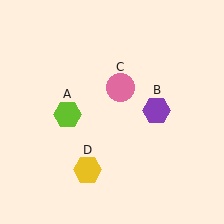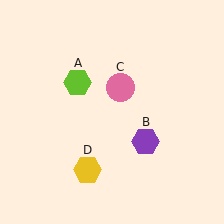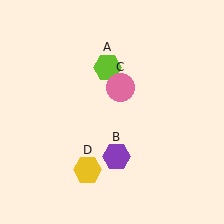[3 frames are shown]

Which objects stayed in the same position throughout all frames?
Pink circle (object C) and yellow hexagon (object D) remained stationary.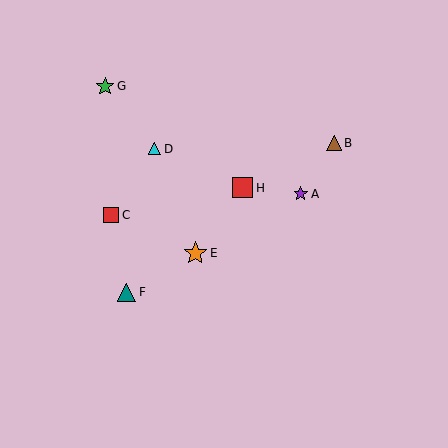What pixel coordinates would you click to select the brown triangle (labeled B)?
Click at (334, 143) to select the brown triangle B.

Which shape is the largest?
The orange star (labeled E) is the largest.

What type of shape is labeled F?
Shape F is a teal triangle.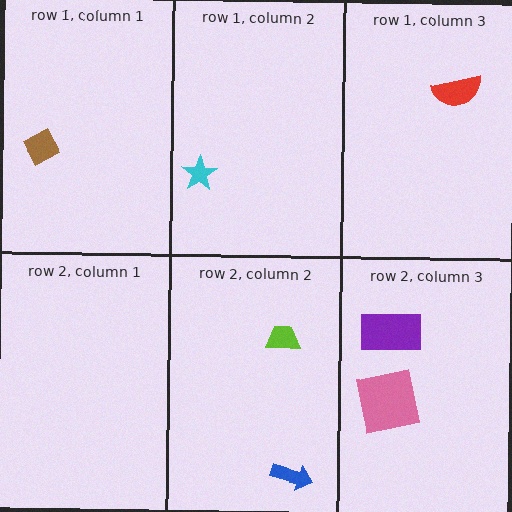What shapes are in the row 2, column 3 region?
The pink square, the purple rectangle.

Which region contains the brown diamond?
The row 1, column 1 region.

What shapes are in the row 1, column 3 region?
The red semicircle.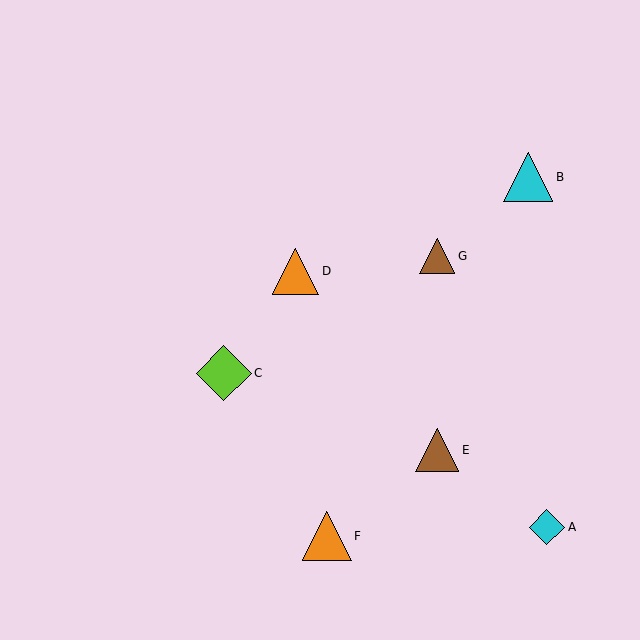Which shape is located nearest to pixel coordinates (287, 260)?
The orange triangle (labeled D) at (296, 271) is nearest to that location.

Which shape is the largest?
The lime diamond (labeled C) is the largest.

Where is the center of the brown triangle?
The center of the brown triangle is at (437, 450).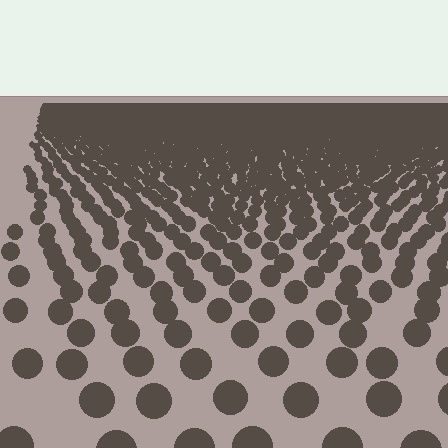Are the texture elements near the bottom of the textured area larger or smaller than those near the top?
Larger. Near the bottom, elements are closer to the viewer and appear at a bigger on-screen size.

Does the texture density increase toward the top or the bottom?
Density increases toward the top.